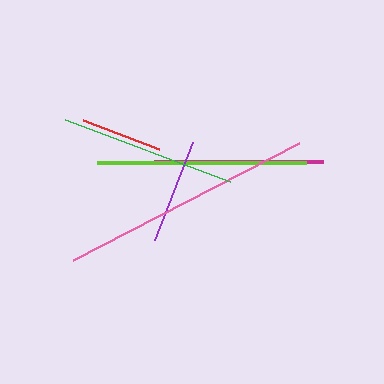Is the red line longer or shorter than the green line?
The green line is longer than the red line.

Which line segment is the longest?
The pink line is the longest at approximately 255 pixels.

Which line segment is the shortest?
The red line is the shortest at approximately 82 pixels.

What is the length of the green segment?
The green segment is approximately 176 pixels long.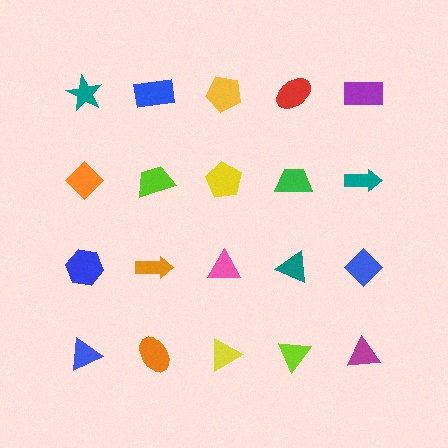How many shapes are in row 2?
5 shapes.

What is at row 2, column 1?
An orange diamond.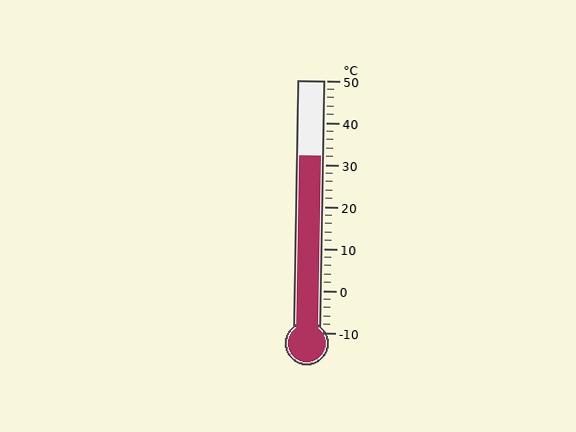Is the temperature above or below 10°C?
The temperature is above 10°C.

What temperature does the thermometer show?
The thermometer shows approximately 32°C.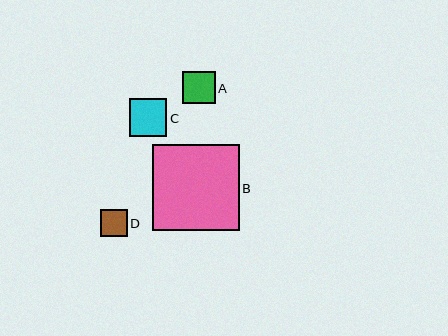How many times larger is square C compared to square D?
Square C is approximately 1.4 times the size of square D.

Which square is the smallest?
Square D is the smallest with a size of approximately 27 pixels.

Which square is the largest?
Square B is the largest with a size of approximately 87 pixels.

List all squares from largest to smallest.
From largest to smallest: B, C, A, D.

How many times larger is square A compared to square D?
Square A is approximately 1.2 times the size of square D.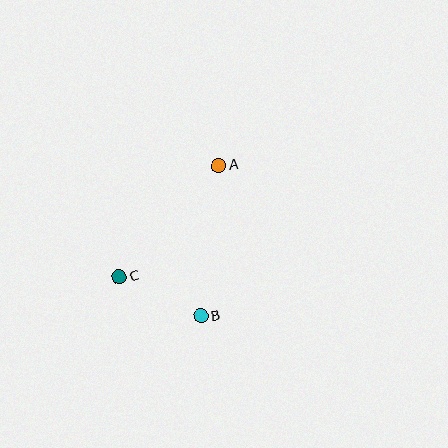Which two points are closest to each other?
Points B and C are closest to each other.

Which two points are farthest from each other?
Points A and B are farthest from each other.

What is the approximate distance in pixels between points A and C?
The distance between A and C is approximately 149 pixels.